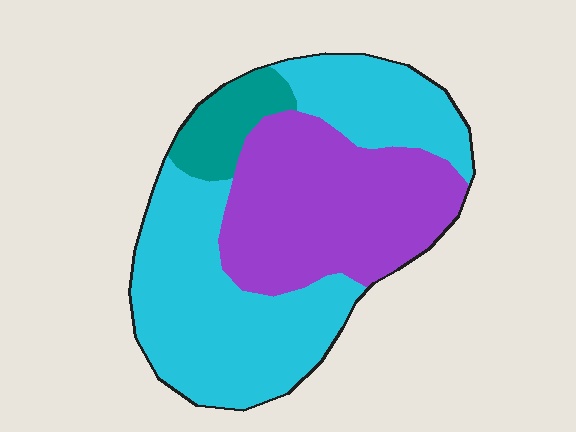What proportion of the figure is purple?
Purple takes up between a third and a half of the figure.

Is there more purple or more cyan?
Cyan.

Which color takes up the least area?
Teal, at roughly 10%.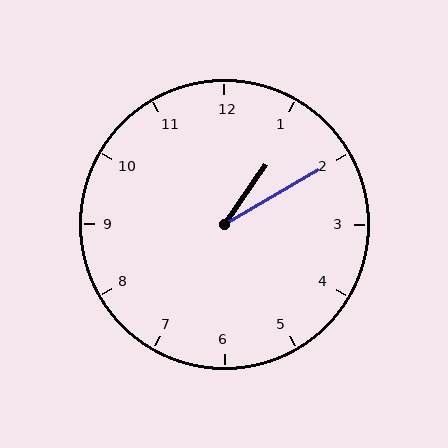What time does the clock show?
1:10.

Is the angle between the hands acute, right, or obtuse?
It is acute.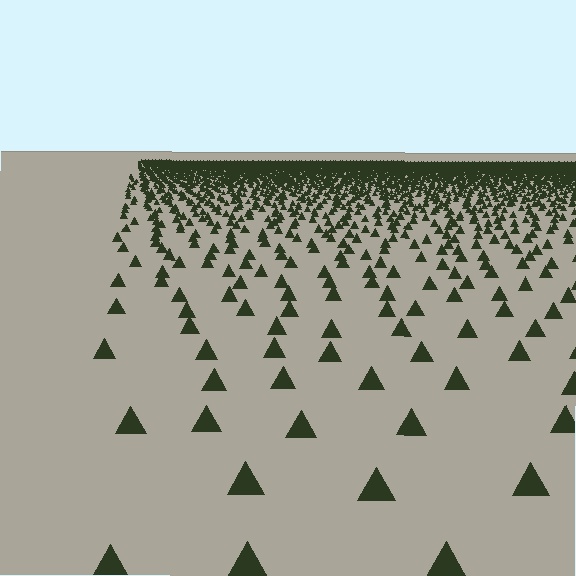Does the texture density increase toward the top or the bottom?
Density increases toward the top.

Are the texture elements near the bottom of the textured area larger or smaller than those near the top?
Larger. Near the bottom, elements are closer to the viewer and appear at a bigger on-screen size.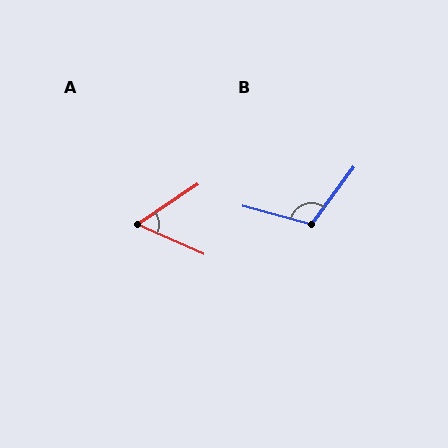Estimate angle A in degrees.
Approximately 58 degrees.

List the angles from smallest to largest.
A (58°), B (112°).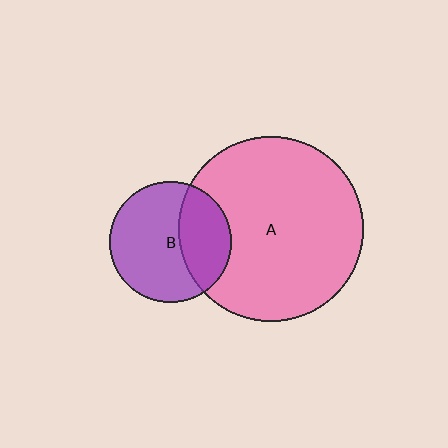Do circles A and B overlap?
Yes.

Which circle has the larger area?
Circle A (pink).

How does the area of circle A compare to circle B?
Approximately 2.3 times.